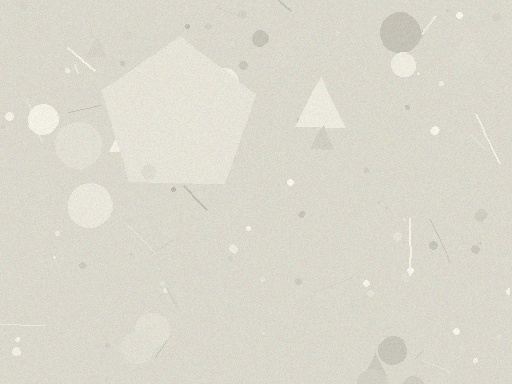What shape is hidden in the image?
A pentagon is hidden in the image.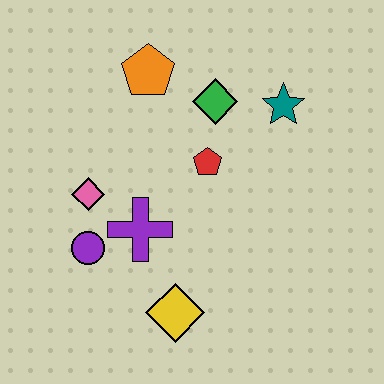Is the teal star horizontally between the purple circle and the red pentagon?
No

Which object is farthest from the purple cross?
The teal star is farthest from the purple cross.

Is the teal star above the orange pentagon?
No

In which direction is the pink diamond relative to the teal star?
The pink diamond is to the left of the teal star.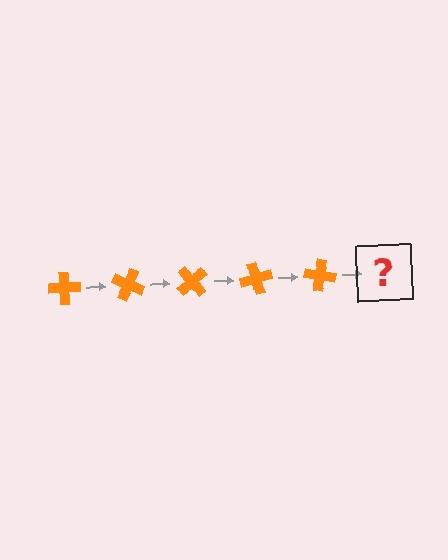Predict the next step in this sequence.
The next step is an orange cross rotated 125 degrees.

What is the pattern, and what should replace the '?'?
The pattern is that the cross rotates 25 degrees each step. The '?' should be an orange cross rotated 125 degrees.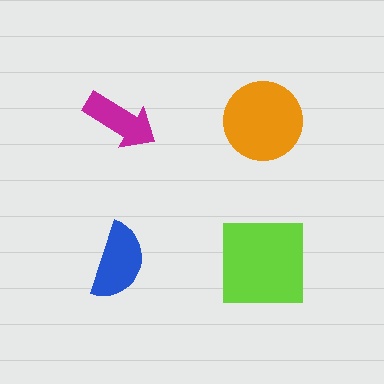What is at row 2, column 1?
A blue semicircle.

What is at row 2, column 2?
A lime square.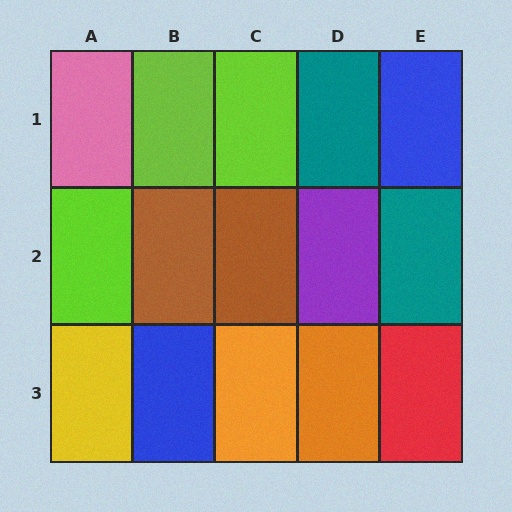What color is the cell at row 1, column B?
Lime.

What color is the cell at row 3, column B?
Blue.